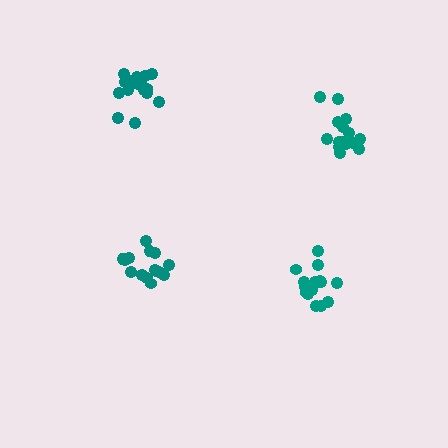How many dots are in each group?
Group 1: 16 dots, Group 2: 16 dots, Group 3: 15 dots, Group 4: 18 dots (65 total).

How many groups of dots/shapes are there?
There are 4 groups.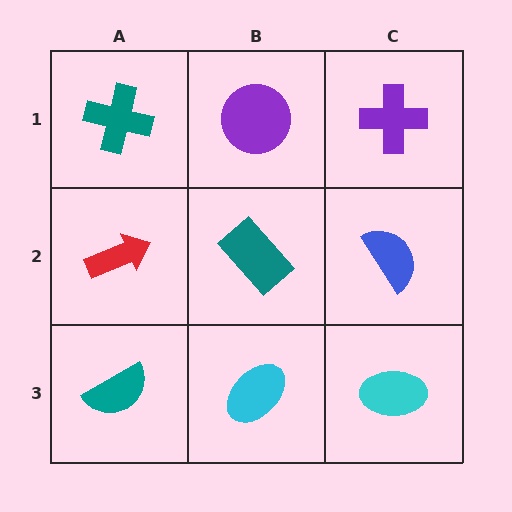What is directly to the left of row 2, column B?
A red arrow.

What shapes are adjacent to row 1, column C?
A blue semicircle (row 2, column C), a purple circle (row 1, column B).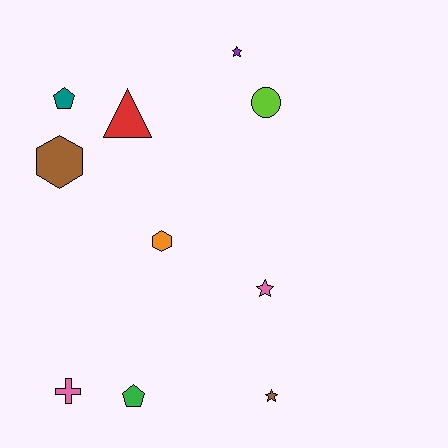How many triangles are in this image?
There is 1 triangle.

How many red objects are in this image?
There is 1 red object.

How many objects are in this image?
There are 10 objects.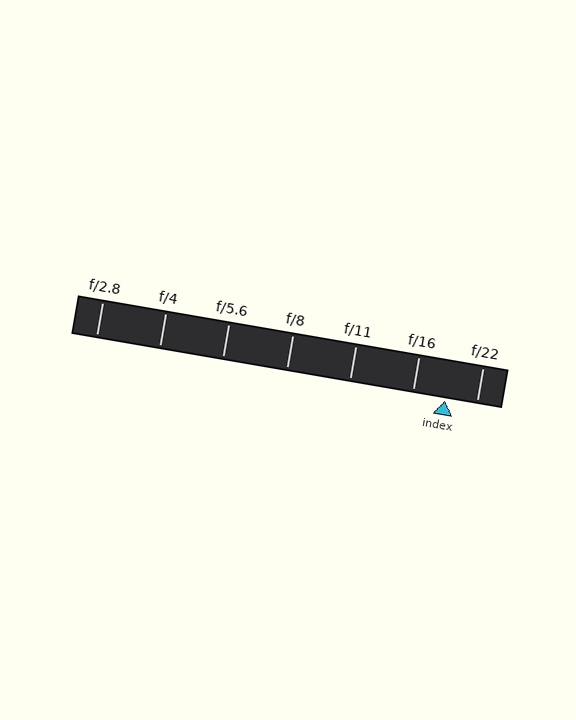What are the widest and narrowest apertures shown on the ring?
The widest aperture shown is f/2.8 and the narrowest is f/22.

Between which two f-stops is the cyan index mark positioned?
The index mark is between f/16 and f/22.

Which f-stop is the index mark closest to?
The index mark is closest to f/22.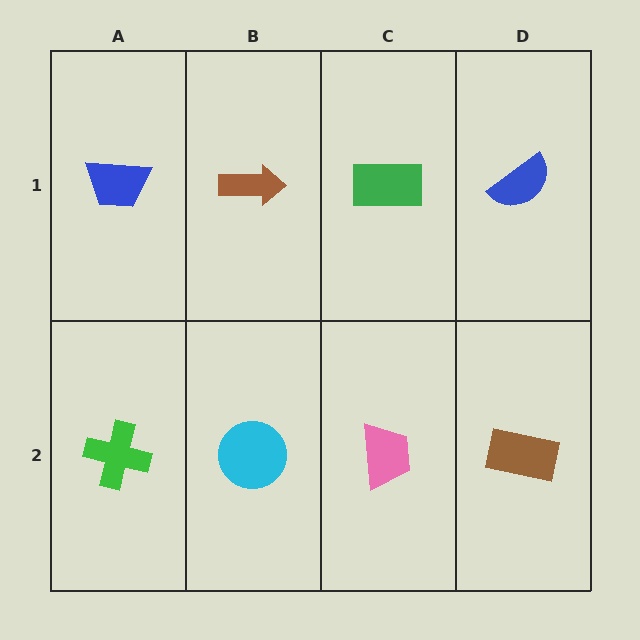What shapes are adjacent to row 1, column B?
A cyan circle (row 2, column B), a blue trapezoid (row 1, column A), a green rectangle (row 1, column C).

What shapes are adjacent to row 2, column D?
A blue semicircle (row 1, column D), a pink trapezoid (row 2, column C).